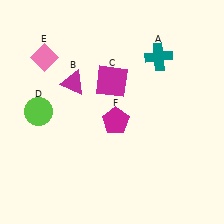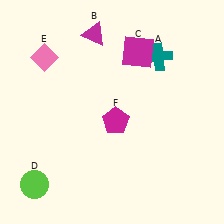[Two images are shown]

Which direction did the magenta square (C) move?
The magenta square (C) moved up.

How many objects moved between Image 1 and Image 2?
3 objects moved between the two images.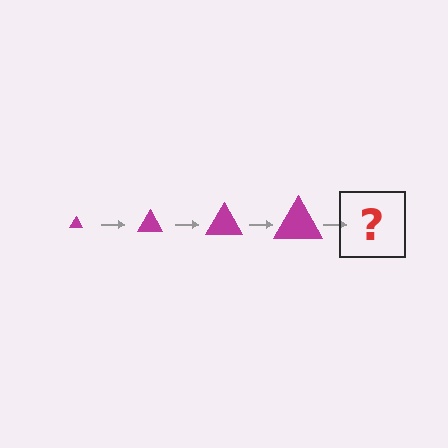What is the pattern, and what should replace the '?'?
The pattern is that the triangle gets progressively larger each step. The '?' should be a magenta triangle, larger than the previous one.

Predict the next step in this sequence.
The next step is a magenta triangle, larger than the previous one.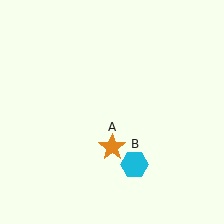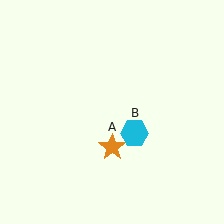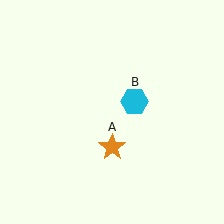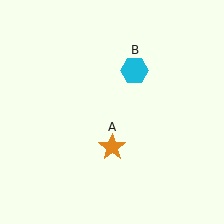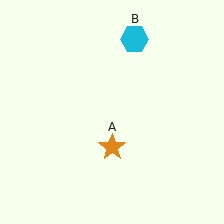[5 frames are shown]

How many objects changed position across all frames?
1 object changed position: cyan hexagon (object B).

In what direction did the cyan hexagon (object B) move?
The cyan hexagon (object B) moved up.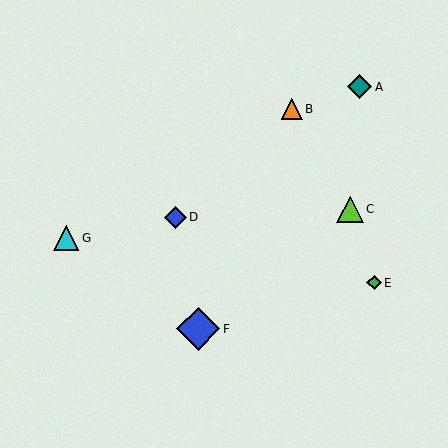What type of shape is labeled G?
Shape G is a cyan triangle.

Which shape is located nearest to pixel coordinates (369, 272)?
The green diamond (labeled E) at (374, 283) is nearest to that location.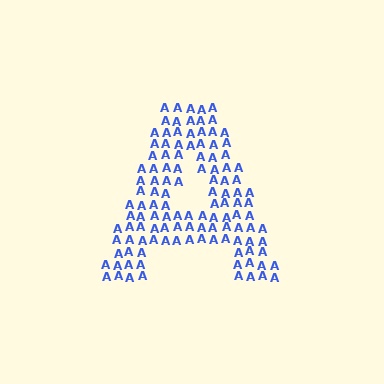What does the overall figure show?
The overall figure shows the letter A.